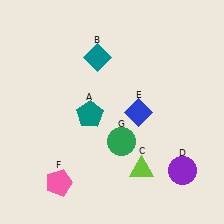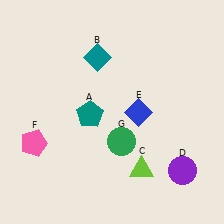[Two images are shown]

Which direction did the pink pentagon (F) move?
The pink pentagon (F) moved up.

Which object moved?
The pink pentagon (F) moved up.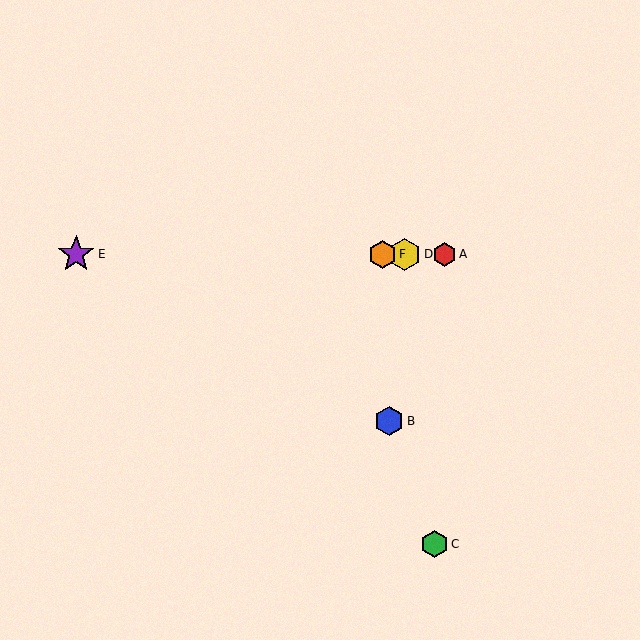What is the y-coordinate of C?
Object C is at y≈544.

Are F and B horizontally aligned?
No, F is at y≈254 and B is at y≈421.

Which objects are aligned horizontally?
Objects A, D, E, F are aligned horizontally.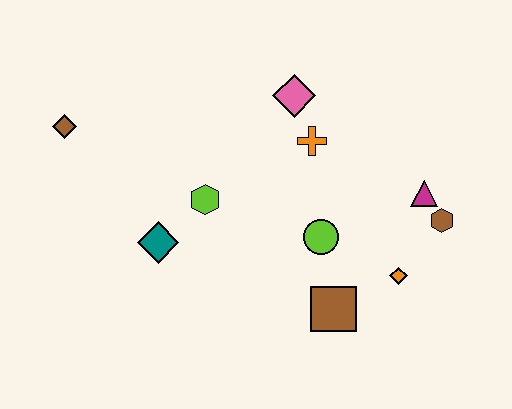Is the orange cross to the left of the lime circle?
Yes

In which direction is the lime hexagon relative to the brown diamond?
The lime hexagon is to the right of the brown diamond.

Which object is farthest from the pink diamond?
The brown diamond is farthest from the pink diamond.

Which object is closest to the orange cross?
The pink diamond is closest to the orange cross.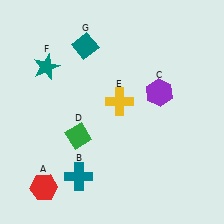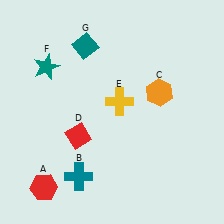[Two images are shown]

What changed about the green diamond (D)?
In Image 1, D is green. In Image 2, it changed to red.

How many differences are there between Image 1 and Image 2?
There are 2 differences between the two images.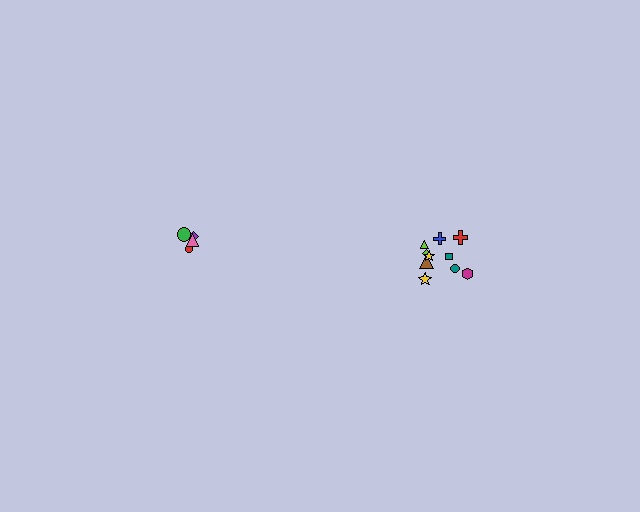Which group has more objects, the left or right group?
The right group.